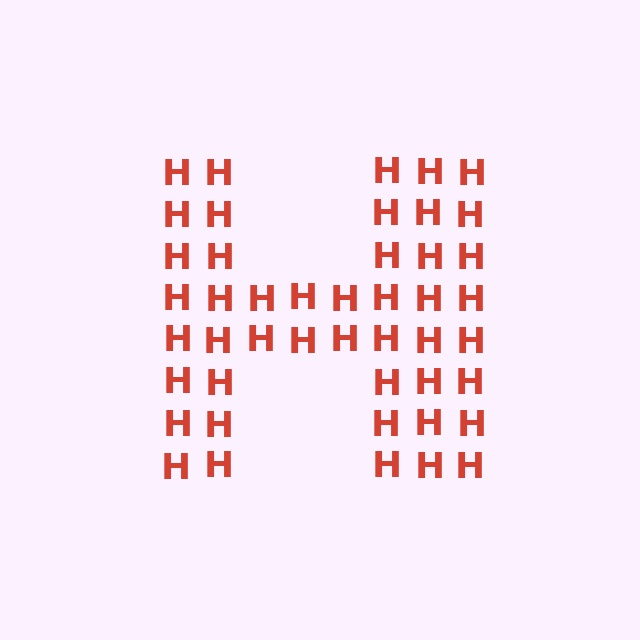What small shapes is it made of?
It is made of small letter H's.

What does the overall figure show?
The overall figure shows the letter H.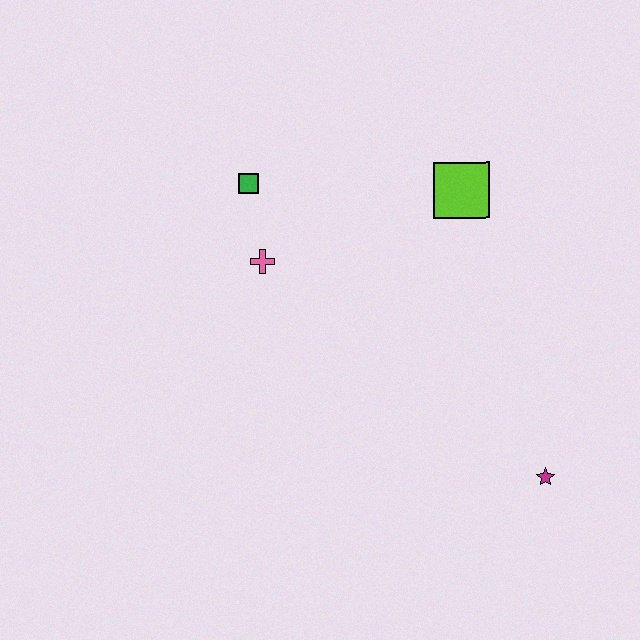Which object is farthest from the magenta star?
The green square is farthest from the magenta star.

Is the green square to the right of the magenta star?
No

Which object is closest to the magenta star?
The lime square is closest to the magenta star.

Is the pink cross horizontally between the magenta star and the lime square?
No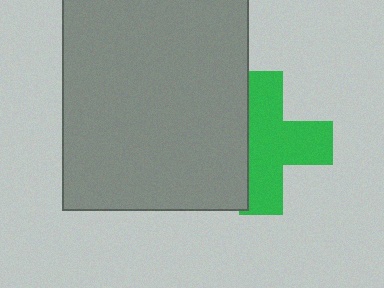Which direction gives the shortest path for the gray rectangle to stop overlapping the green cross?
Moving left gives the shortest separation.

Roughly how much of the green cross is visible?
Most of it is visible (roughly 66%).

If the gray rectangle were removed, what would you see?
You would see the complete green cross.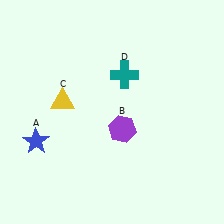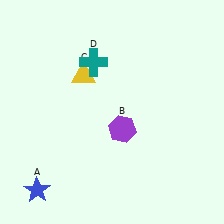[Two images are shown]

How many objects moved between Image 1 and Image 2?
3 objects moved between the two images.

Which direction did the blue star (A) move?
The blue star (A) moved down.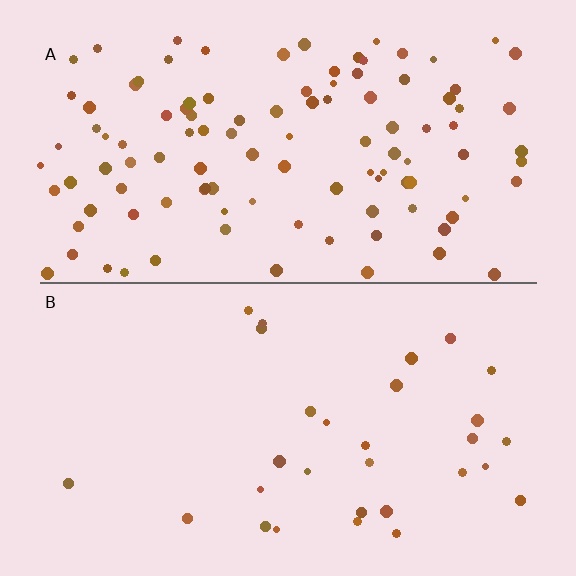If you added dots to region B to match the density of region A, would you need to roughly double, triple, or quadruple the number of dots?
Approximately quadruple.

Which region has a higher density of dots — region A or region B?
A (the top).